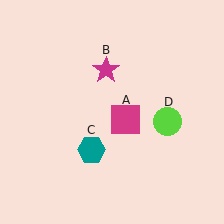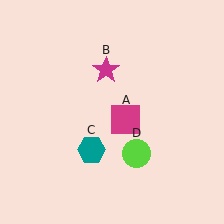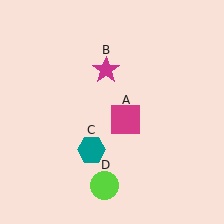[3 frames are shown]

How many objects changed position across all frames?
1 object changed position: lime circle (object D).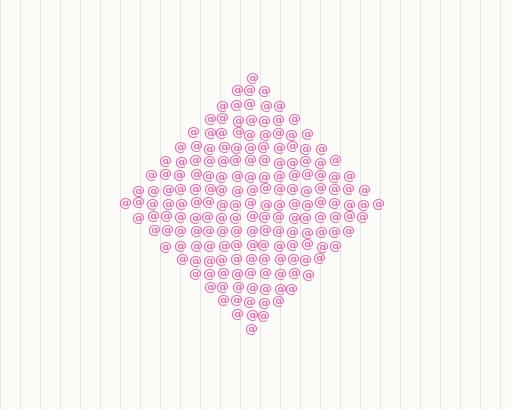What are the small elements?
The small elements are at signs.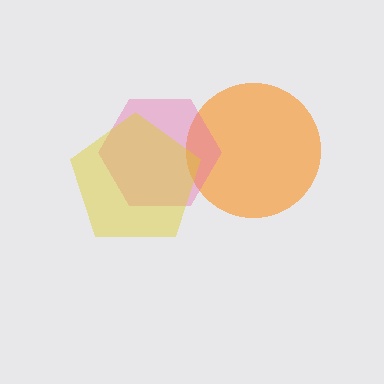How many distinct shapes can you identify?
There are 3 distinct shapes: an orange circle, a pink hexagon, a yellow pentagon.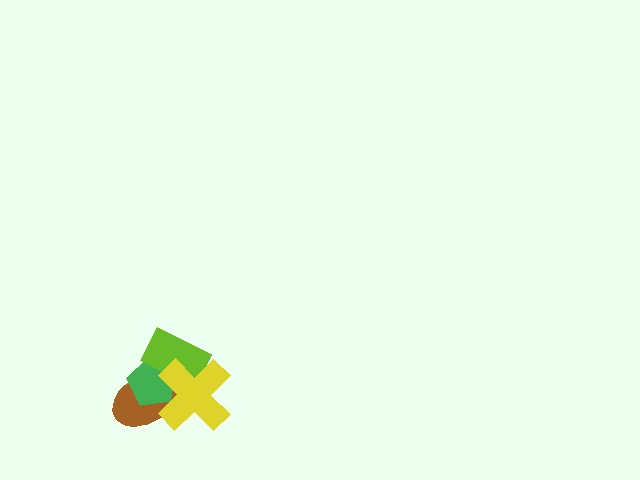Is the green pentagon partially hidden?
Yes, it is partially covered by another shape.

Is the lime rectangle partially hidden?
Yes, it is partially covered by another shape.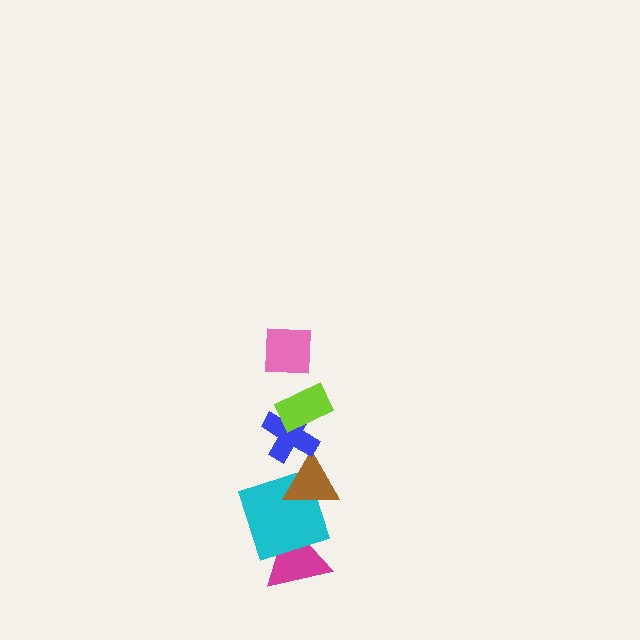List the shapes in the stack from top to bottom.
From top to bottom: the pink square, the lime rectangle, the blue cross, the brown triangle, the cyan square, the magenta triangle.